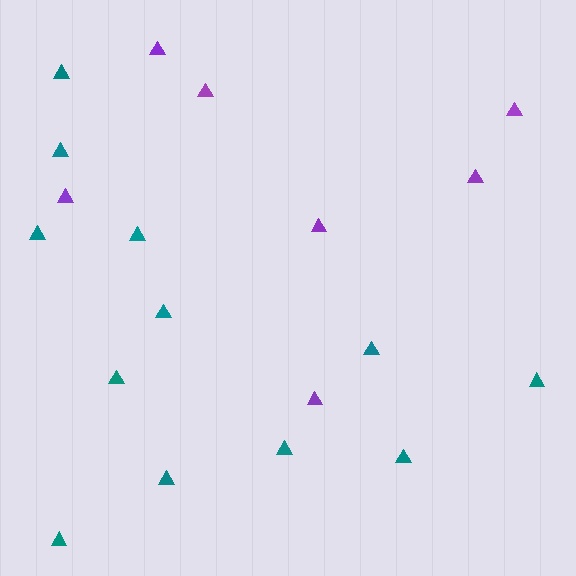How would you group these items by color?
There are 2 groups: one group of teal triangles (12) and one group of purple triangles (7).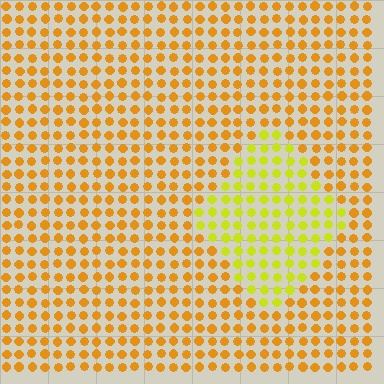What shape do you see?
I see a diamond.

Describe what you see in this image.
The image is filled with small orange elements in a uniform arrangement. A diamond-shaped region is visible where the elements are tinted to a slightly different hue, forming a subtle color boundary.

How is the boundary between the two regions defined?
The boundary is defined purely by a slight shift in hue (about 33 degrees). Spacing, size, and orientation are identical on both sides.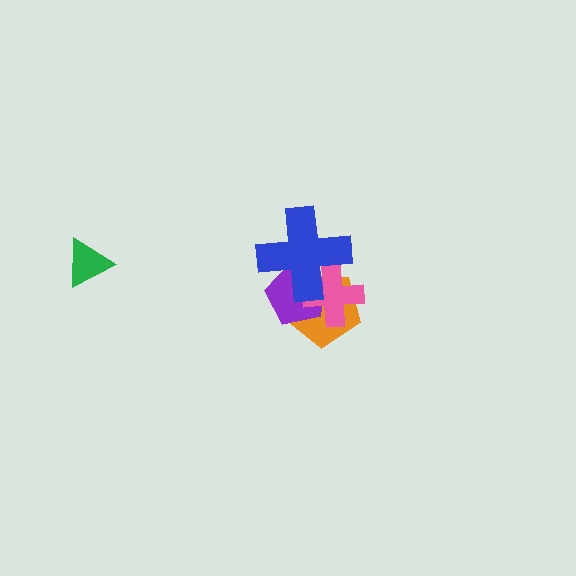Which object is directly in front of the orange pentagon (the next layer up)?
The purple pentagon is directly in front of the orange pentagon.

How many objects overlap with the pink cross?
3 objects overlap with the pink cross.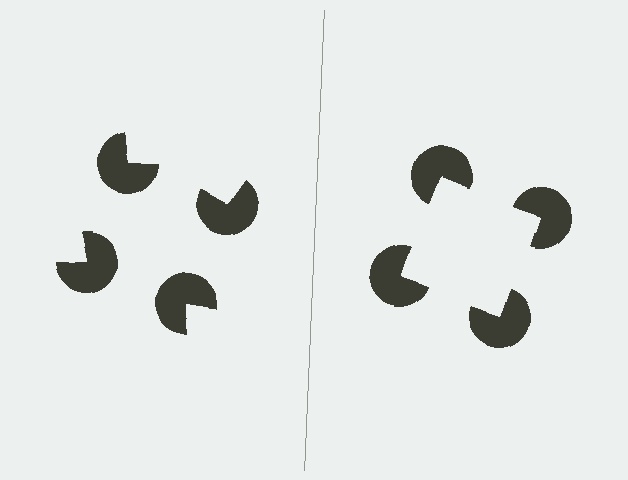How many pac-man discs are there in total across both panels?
8 — 4 on each side.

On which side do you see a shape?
An illusory square appears on the right side. On the left side the wedge cuts are rotated, so no coherent shape forms.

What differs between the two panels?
The pac-man discs are positioned identically on both sides; only the wedge orientations differ. On the right they align to a square; on the left they are misaligned.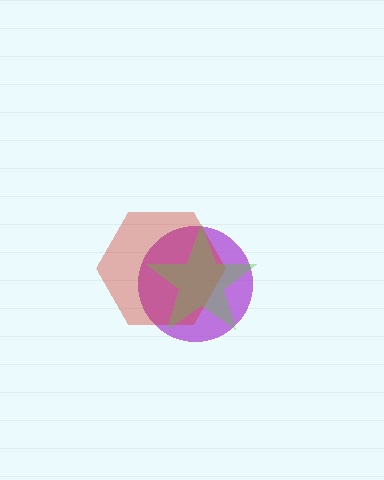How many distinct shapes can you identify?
There are 3 distinct shapes: a purple circle, a red hexagon, a lime star.